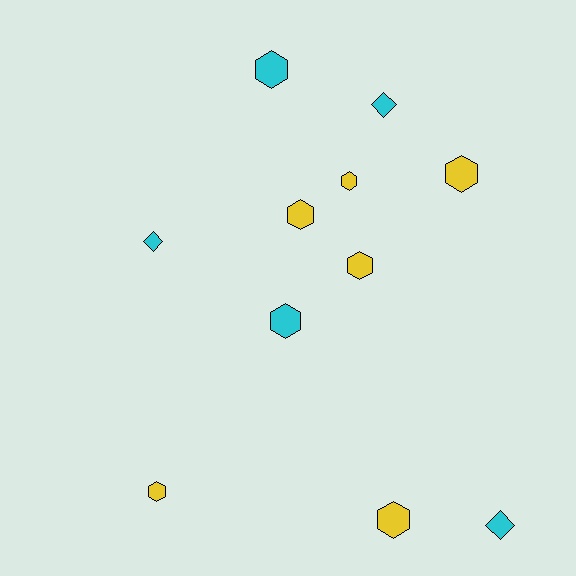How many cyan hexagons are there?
There are 2 cyan hexagons.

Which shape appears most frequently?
Hexagon, with 8 objects.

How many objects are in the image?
There are 11 objects.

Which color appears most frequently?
Yellow, with 6 objects.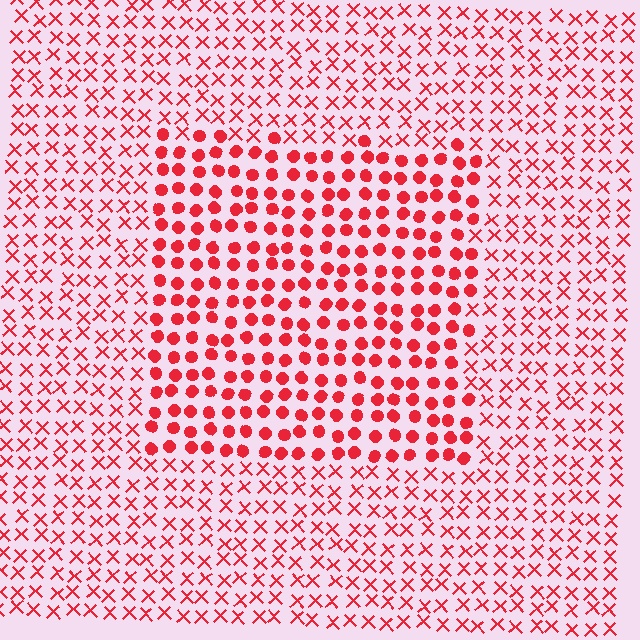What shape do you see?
I see a rectangle.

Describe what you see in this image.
The image is filled with small red elements arranged in a uniform grid. A rectangle-shaped region contains circles, while the surrounding area contains X marks. The boundary is defined purely by the change in element shape.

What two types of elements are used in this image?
The image uses circles inside the rectangle region and X marks outside it.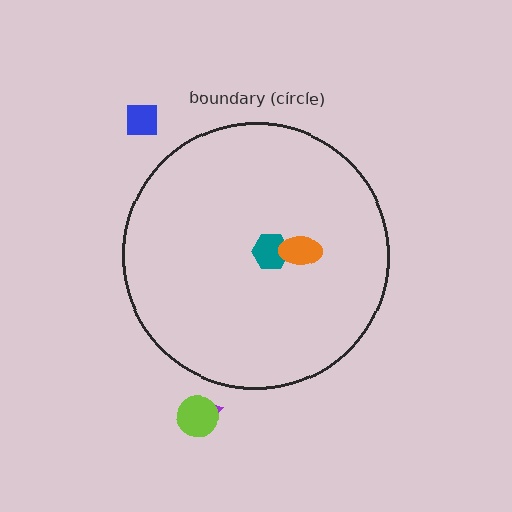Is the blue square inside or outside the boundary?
Outside.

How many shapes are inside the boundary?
2 inside, 3 outside.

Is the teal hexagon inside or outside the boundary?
Inside.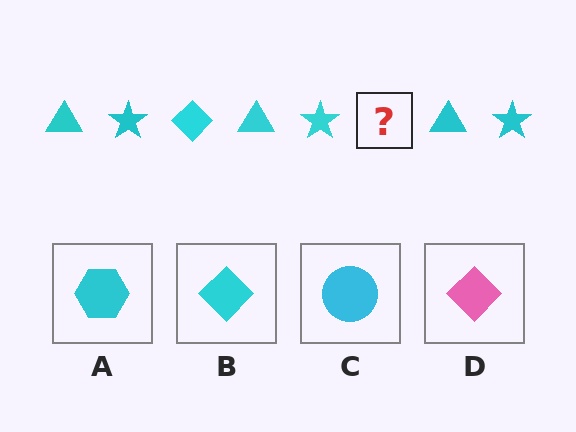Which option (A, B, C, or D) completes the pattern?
B.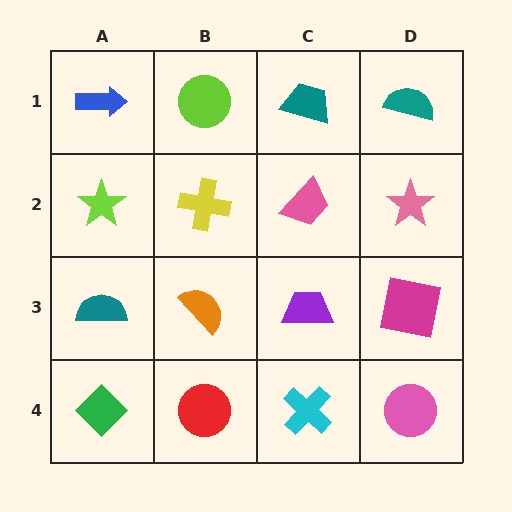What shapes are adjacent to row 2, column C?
A teal trapezoid (row 1, column C), a purple trapezoid (row 3, column C), a yellow cross (row 2, column B), a pink star (row 2, column D).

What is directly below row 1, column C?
A pink trapezoid.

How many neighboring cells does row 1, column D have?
2.